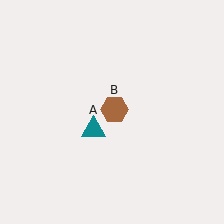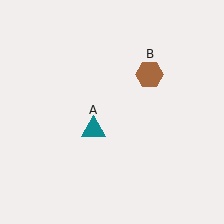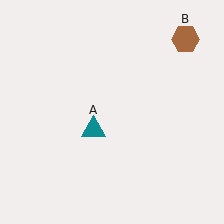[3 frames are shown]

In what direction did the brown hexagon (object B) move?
The brown hexagon (object B) moved up and to the right.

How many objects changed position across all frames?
1 object changed position: brown hexagon (object B).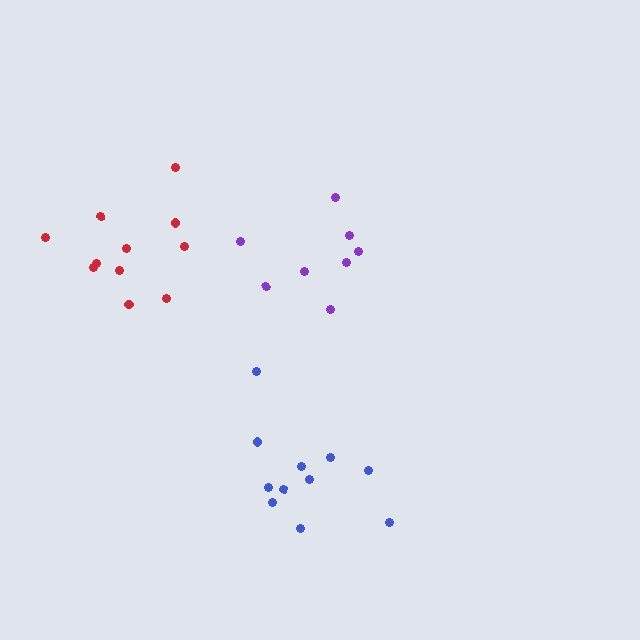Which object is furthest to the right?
The purple cluster is rightmost.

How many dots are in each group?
Group 1: 11 dots, Group 2: 8 dots, Group 3: 11 dots (30 total).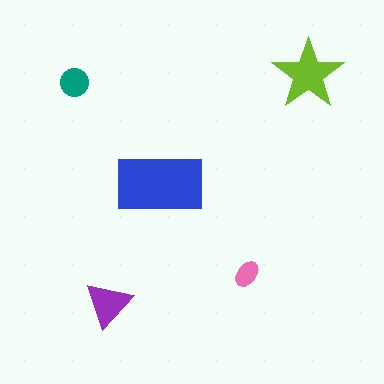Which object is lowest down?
The purple triangle is bottommost.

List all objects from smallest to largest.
The pink ellipse, the teal circle, the purple triangle, the lime star, the blue rectangle.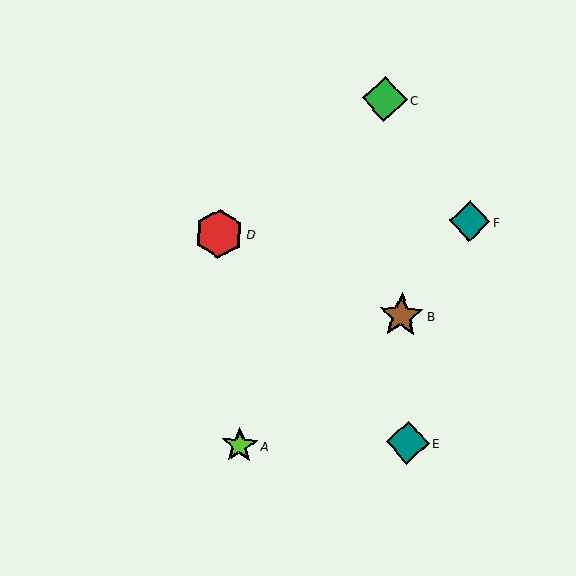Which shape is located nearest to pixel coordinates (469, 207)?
The teal diamond (labeled F) at (470, 221) is nearest to that location.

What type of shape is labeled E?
Shape E is a teal diamond.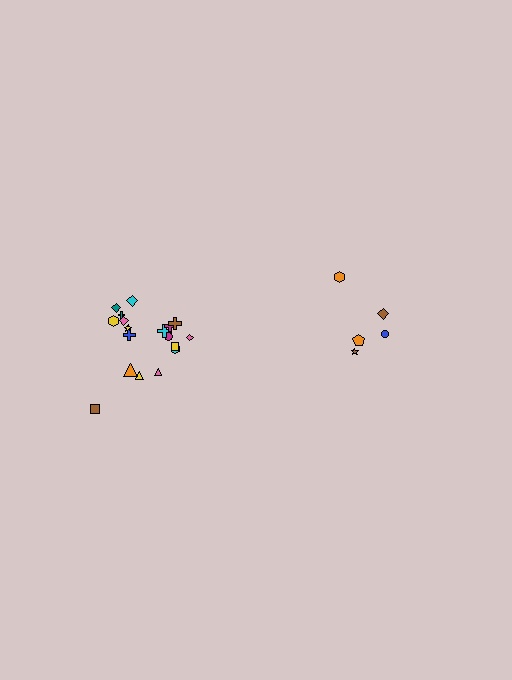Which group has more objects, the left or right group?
The left group.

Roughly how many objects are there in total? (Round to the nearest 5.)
Roughly 25 objects in total.